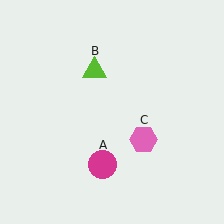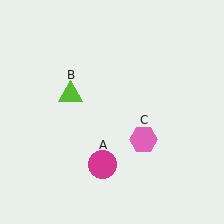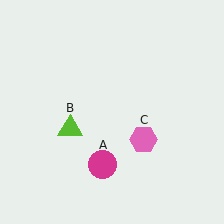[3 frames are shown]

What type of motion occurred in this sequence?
The lime triangle (object B) rotated counterclockwise around the center of the scene.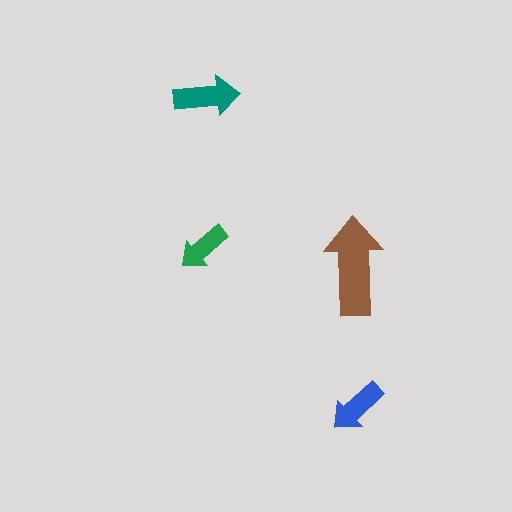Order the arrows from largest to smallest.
the brown one, the teal one, the blue one, the green one.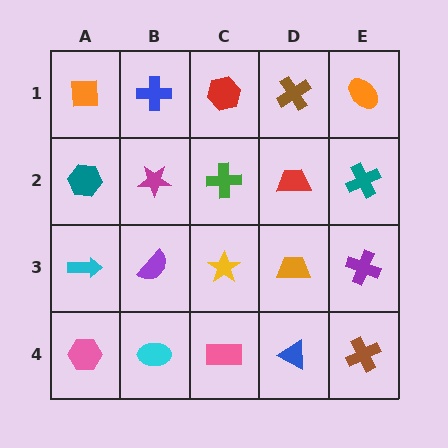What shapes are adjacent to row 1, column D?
A red trapezoid (row 2, column D), a red hexagon (row 1, column C), an orange ellipse (row 1, column E).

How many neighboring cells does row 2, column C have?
4.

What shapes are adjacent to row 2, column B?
A blue cross (row 1, column B), a purple semicircle (row 3, column B), a teal hexagon (row 2, column A), a green cross (row 2, column C).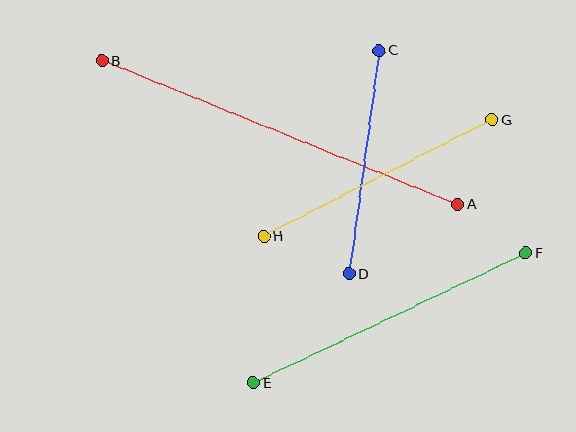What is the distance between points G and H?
The distance is approximately 256 pixels.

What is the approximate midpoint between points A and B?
The midpoint is at approximately (280, 133) pixels.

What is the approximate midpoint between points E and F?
The midpoint is at approximately (390, 318) pixels.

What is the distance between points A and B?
The distance is approximately 384 pixels.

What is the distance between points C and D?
The distance is approximately 225 pixels.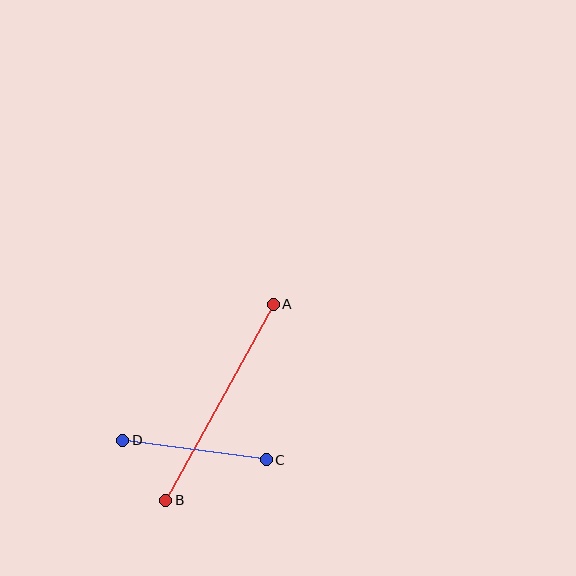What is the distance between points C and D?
The distance is approximately 145 pixels.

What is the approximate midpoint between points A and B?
The midpoint is at approximately (220, 402) pixels.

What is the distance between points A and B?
The distance is approximately 224 pixels.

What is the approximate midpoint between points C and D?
The midpoint is at approximately (195, 450) pixels.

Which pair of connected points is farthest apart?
Points A and B are farthest apart.